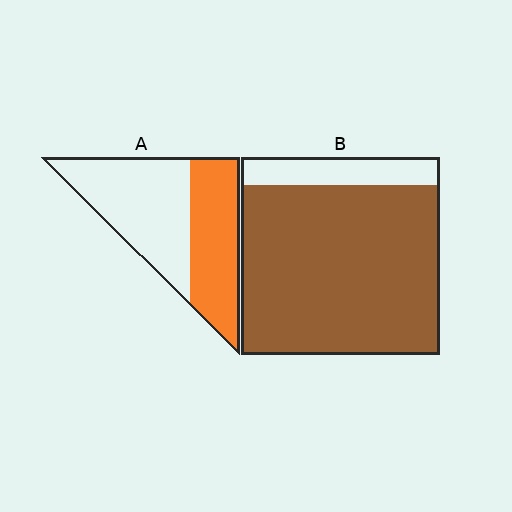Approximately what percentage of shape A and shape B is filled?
A is approximately 45% and B is approximately 85%.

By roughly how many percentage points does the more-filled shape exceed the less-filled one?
By roughly 40 percentage points (B over A).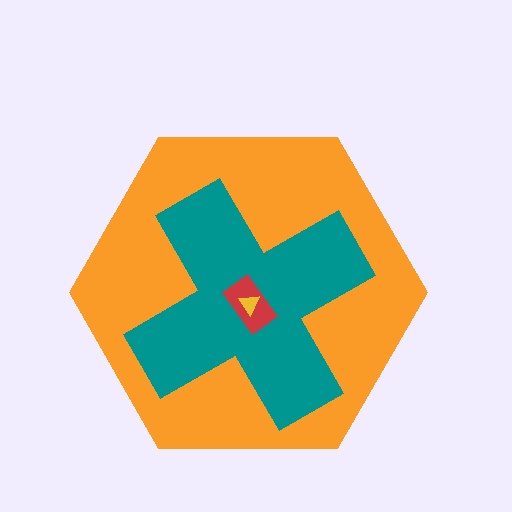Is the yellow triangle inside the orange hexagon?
Yes.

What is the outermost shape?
The orange hexagon.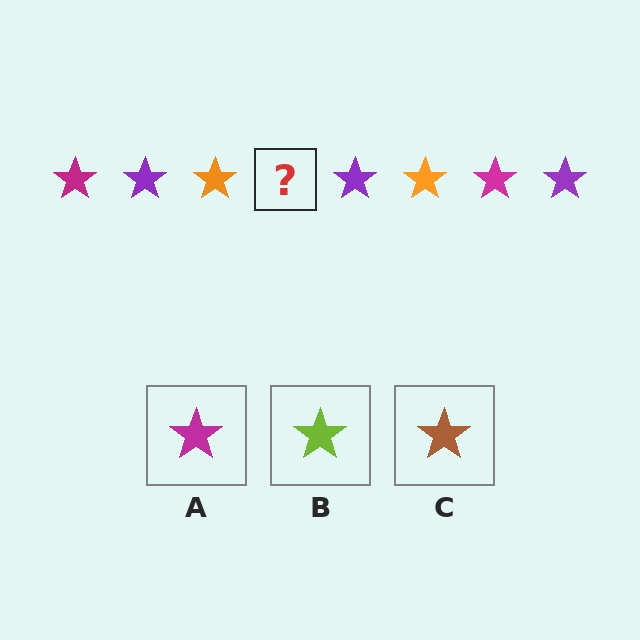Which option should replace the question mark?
Option A.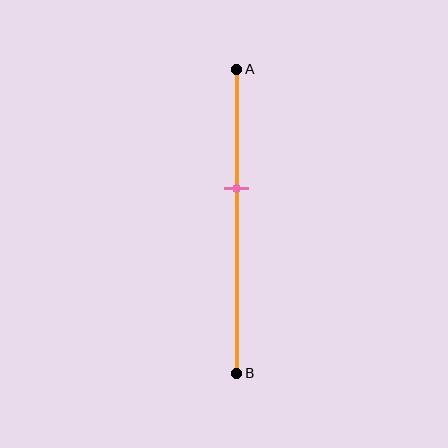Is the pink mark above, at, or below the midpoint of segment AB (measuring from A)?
The pink mark is above the midpoint of segment AB.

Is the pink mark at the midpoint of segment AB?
No, the mark is at about 40% from A, not at the 50% midpoint.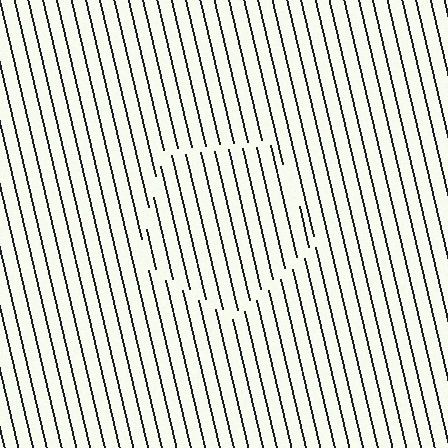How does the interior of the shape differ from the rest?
The interior of the shape contains the same grating, shifted by half a period — the contour is defined by the phase discontinuity where line-ends from the inner and outer gratings abut.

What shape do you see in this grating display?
An illusory pentagon. The interior of the shape contains the same grating, shifted by half a period — the contour is defined by the phase discontinuity where line-ends from the inner and outer gratings abut.